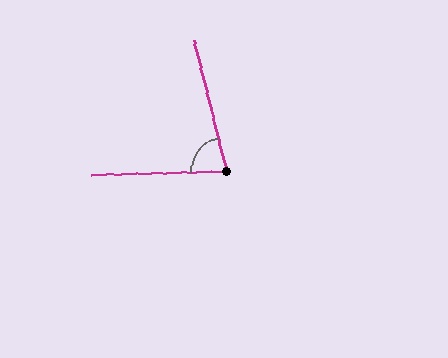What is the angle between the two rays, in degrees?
Approximately 77 degrees.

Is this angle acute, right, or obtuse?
It is acute.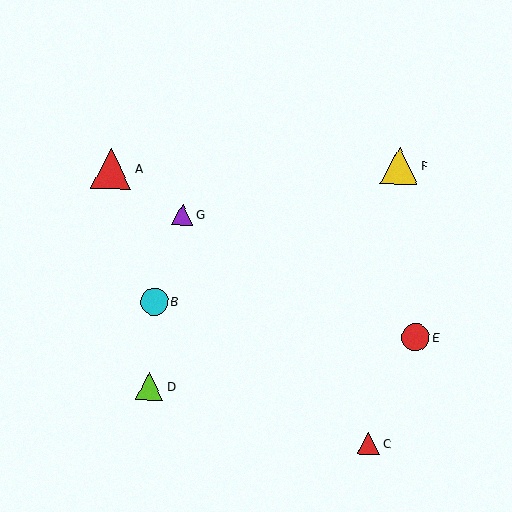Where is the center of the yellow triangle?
The center of the yellow triangle is at (399, 166).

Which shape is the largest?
The red triangle (labeled A) is the largest.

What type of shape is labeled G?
Shape G is a purple triangle.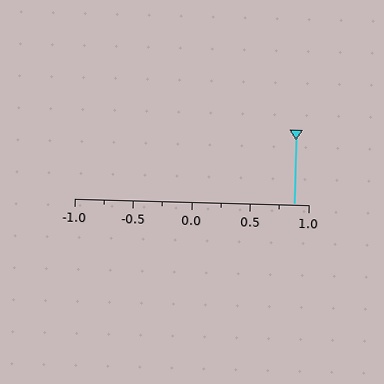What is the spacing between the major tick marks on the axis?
The major ticks are spaced 0.5 apart.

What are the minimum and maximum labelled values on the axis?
The axis runs from -1.0 to 1.0.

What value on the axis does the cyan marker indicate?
The marker indicates approximately 0.88.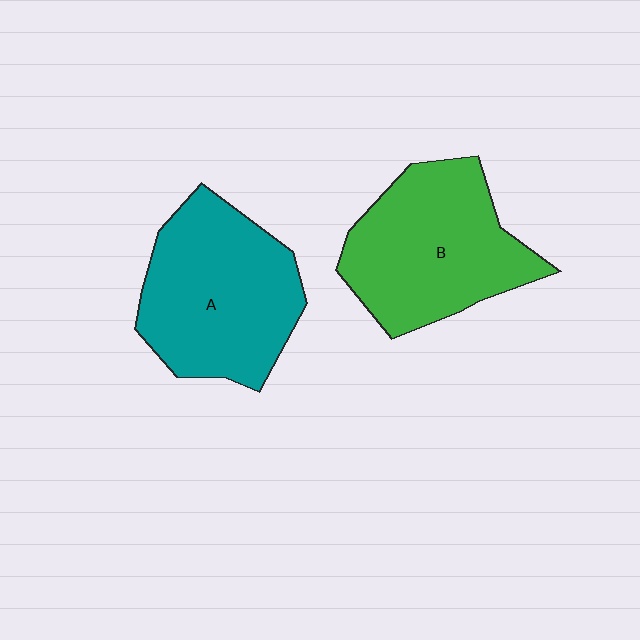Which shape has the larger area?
Shape A (teal).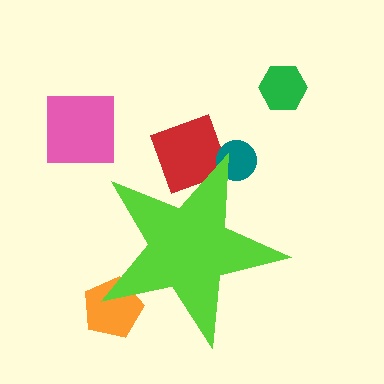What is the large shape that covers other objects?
A lime star.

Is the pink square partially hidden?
No, the pink square is fully visible.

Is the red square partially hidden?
Yes, the red square is partially hidden behind the lime star.